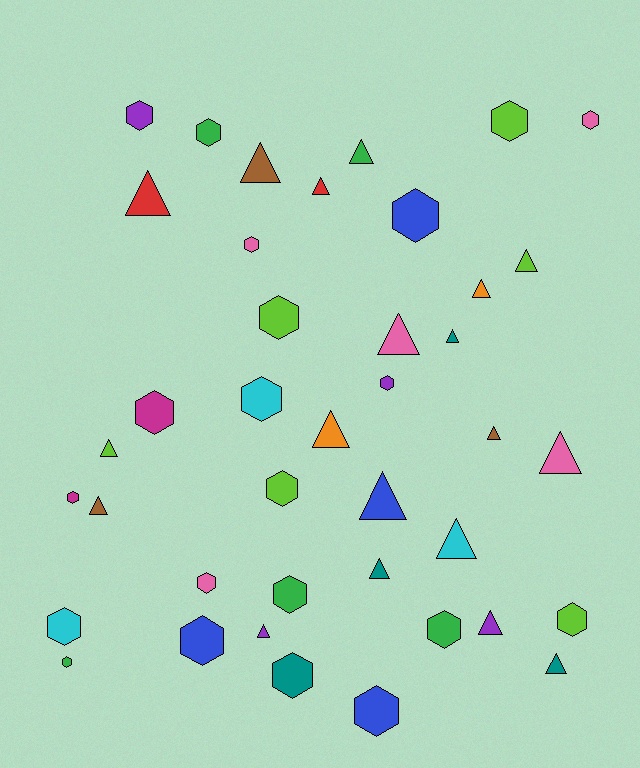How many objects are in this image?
There are 40 objects.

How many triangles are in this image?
There are 19 triangles.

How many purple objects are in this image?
There are 4 purple objects.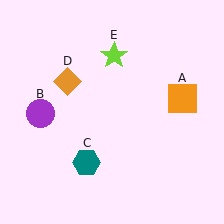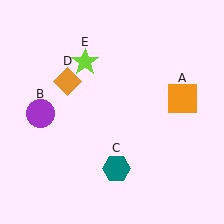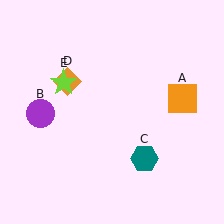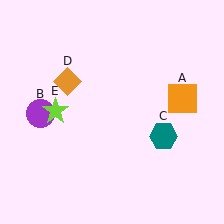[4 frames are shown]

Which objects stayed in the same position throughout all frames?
Orange square (object A) and purple circle (object B) and orange diamond (object D) remained stationary.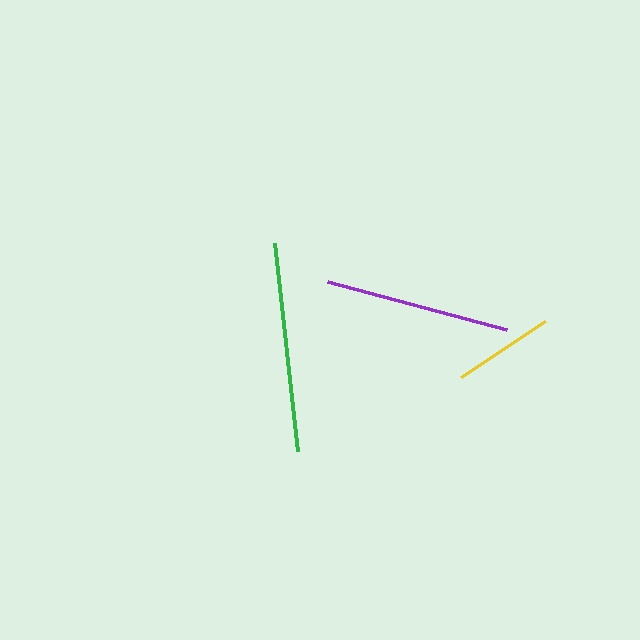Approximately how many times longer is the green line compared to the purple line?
The green line is approximately 1.1 times the length of the purple line.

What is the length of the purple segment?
The purple segment is approximately 185 pixels long.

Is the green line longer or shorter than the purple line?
The green line is longer than the purple line.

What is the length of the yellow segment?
The yellow segment is approximately 101 pixels long.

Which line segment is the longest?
The green line is the longest at approximately 209 pixels.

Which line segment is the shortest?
The yellow line is the shortest at approximately 101 pixels.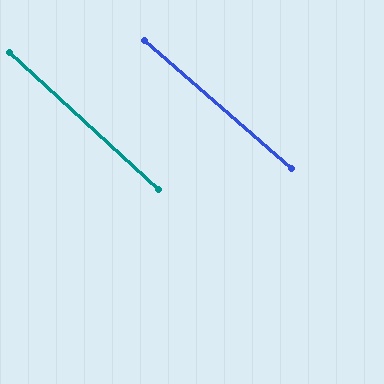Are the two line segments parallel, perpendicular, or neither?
Parallel — their directions differ by only 1.5°.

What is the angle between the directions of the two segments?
Approximately 1 degree.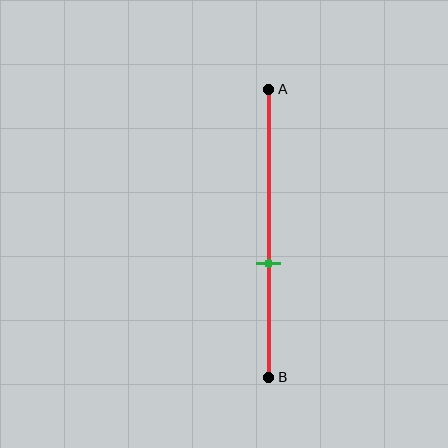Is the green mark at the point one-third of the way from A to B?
No, the mark is at about 60% from A, not at the 33% one-third point.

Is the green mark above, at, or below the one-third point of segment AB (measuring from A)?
The green mark is below the one-third point of segment AB.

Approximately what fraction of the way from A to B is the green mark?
The green mark is approximately 60% of the way from A to B.